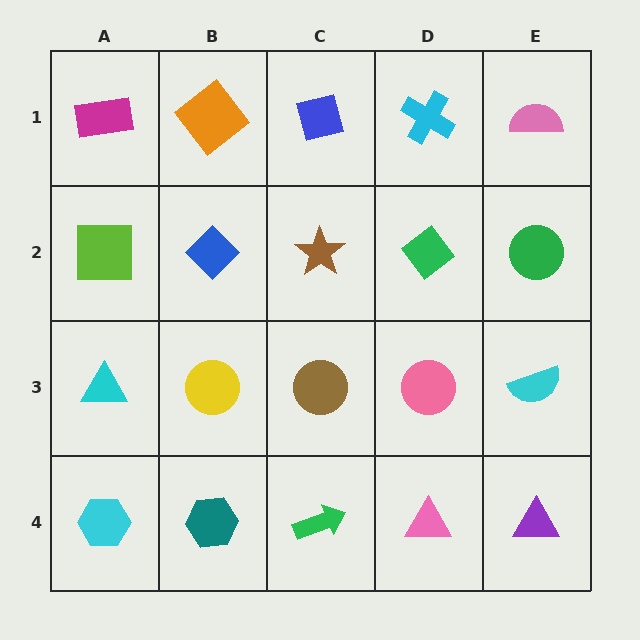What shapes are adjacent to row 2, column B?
An orange diamond (row 1, column B), a yellow circle (row 3, column B), a lime square (row 2, column A), a brown star (row 2, column C).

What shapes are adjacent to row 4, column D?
A pink circle (row 3, column D), a green arrow (row 4, column C), a purple triangle (row 4, column E).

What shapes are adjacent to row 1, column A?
A lime square (row 2, column A), an orange diamond (row 1, column B).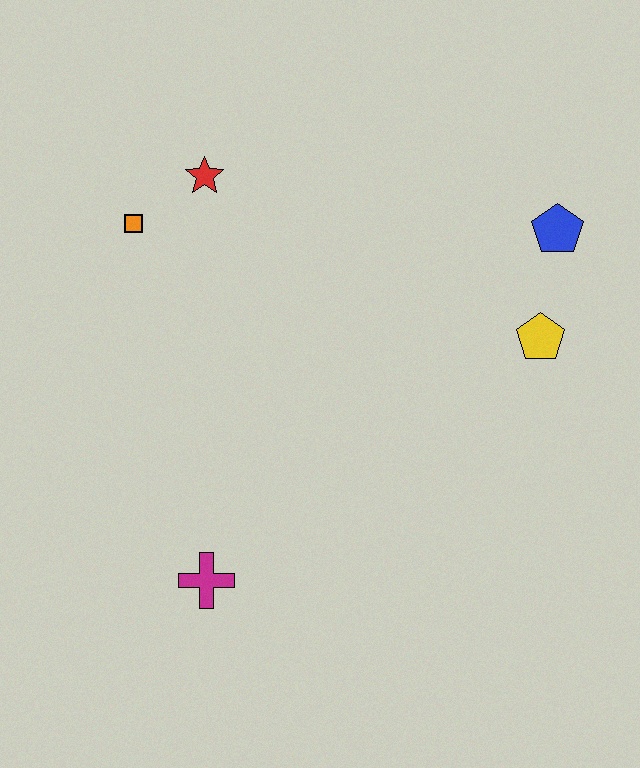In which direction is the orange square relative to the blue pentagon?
The orange square is to the left of the blue pentagon.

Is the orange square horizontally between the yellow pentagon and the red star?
No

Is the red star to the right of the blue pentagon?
No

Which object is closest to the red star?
The orange square is closest to the red star.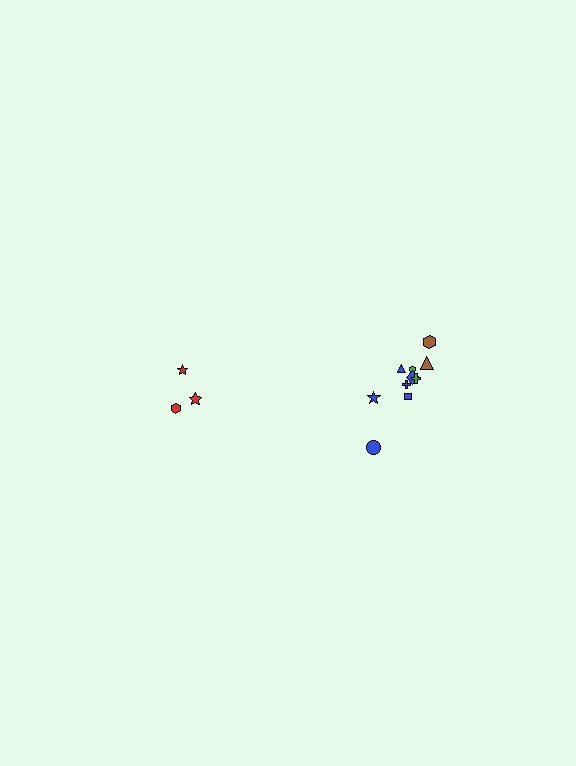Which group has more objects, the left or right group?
The right group.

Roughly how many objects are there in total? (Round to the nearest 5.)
Roughly 15 objects in total.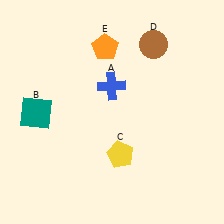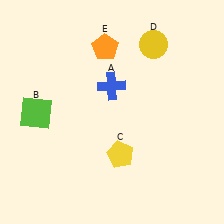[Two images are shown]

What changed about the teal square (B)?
In Image 1, B is teal. In Image 2, it changed to lime.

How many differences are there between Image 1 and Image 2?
There are 2 differences between the two images.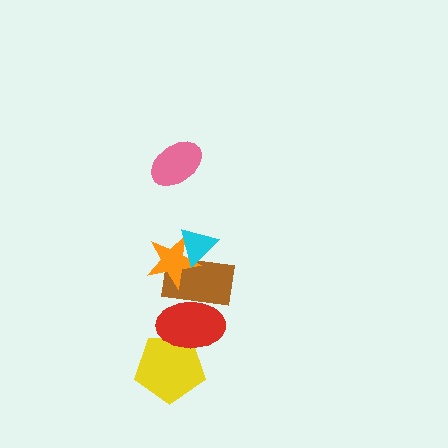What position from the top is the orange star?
The orange star is 3rd from the top.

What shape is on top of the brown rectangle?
The orange star is on top of the brown rectangle.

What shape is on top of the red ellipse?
The brown rectangle is on top of the red ellipse.